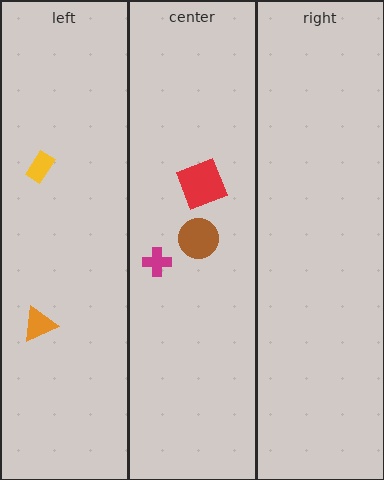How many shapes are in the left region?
2.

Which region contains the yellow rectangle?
The left region.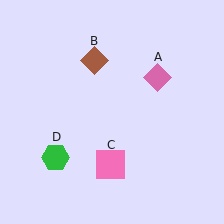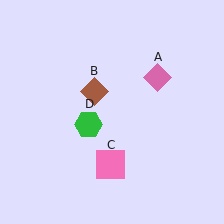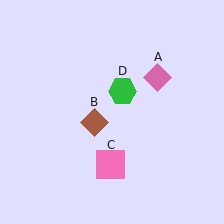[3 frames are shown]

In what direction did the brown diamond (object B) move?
The brown diamond (object B) moved down.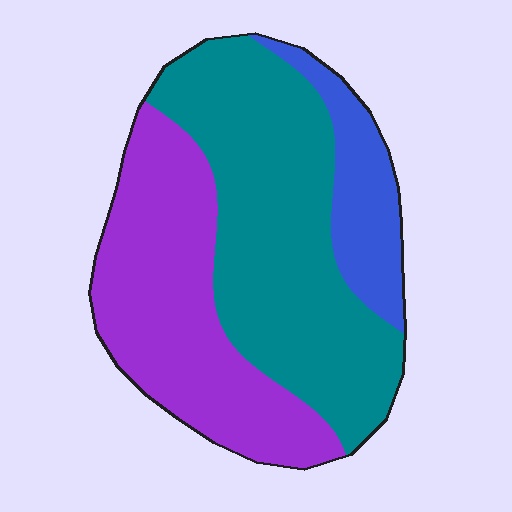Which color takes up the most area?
Teal, at roughly 50%.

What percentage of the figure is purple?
Purple takes up about three eighths (3/8) of the figure.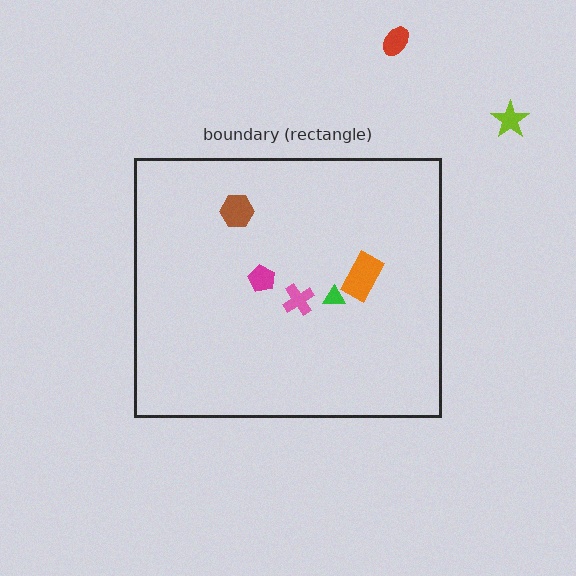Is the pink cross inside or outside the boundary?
Inside.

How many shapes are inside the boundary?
5 inside, 2 outside.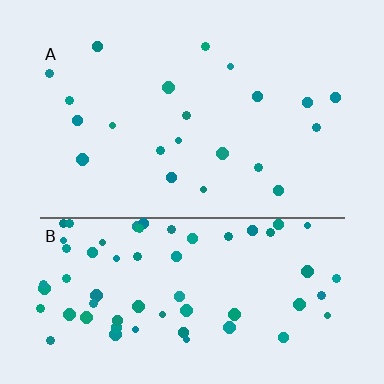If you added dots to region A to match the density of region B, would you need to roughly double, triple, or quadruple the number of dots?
Approximately triple.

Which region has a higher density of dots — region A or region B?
B (the bottom).